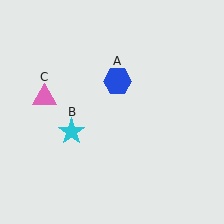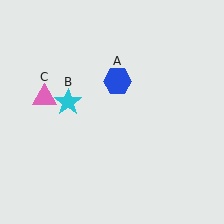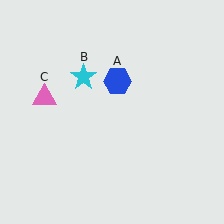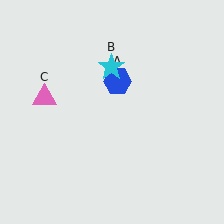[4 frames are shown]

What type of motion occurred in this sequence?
The cyan star (object B) rotated clockwise around the center of the scene.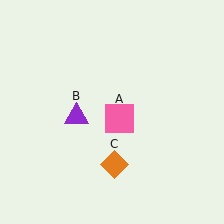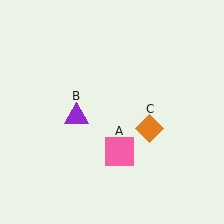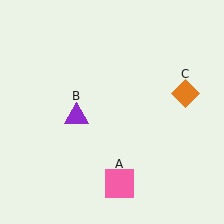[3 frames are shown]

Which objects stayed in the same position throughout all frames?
Purple triangle (object B) remained stationary.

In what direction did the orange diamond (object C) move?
The orange diamond (object C) moved up and to the right.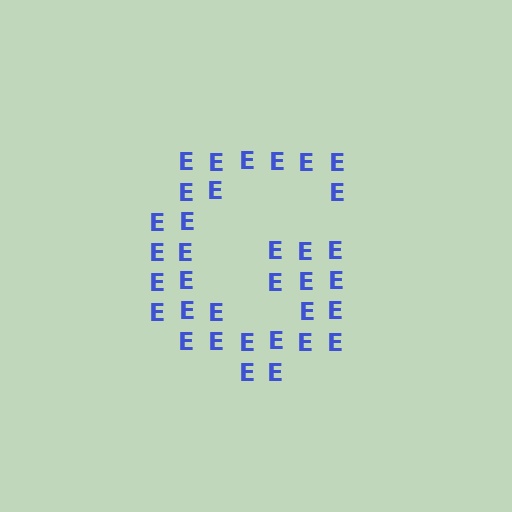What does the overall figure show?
The overall figure shows the letter G.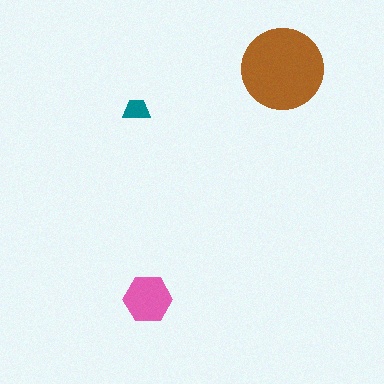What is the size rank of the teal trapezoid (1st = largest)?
3rd.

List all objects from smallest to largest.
The teal trapezoid, the pink hexagon, the brown circle.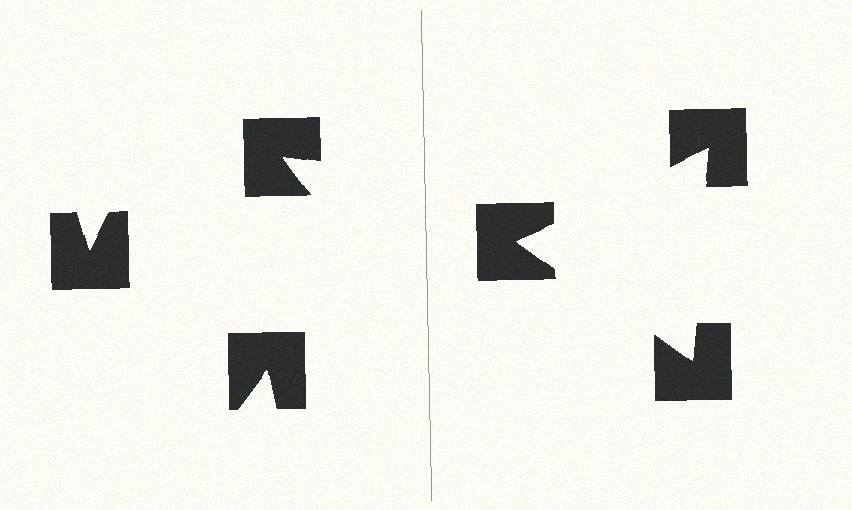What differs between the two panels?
The notched squares are positioned identically on both sides; only the wedge orientations differ. On the right they align to a triangle; on the left they are misaligned.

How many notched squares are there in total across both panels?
6 — 3 on each side.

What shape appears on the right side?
An illusory triangle.